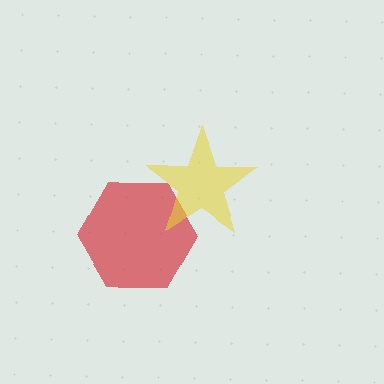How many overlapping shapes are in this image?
There are 2 overlapping shapes in the image.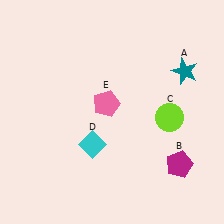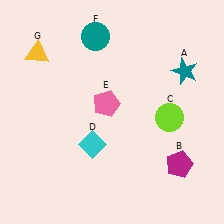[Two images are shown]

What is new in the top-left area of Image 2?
A teal circle (F) was added in the top-left area of Image 2.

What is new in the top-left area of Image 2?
A yellow triangle (G) was added in the top-left area of Image 2.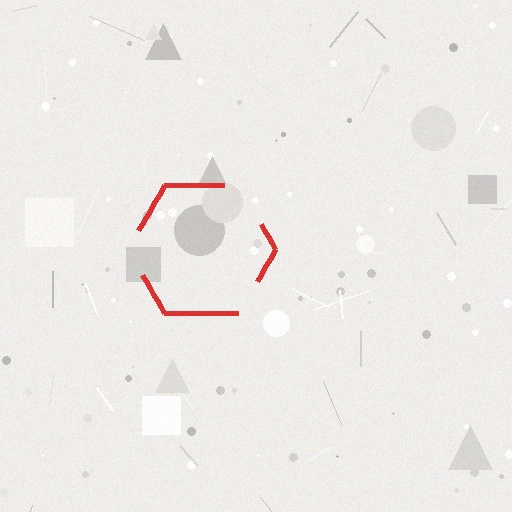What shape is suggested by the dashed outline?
The dashed outline suggests a hexagon.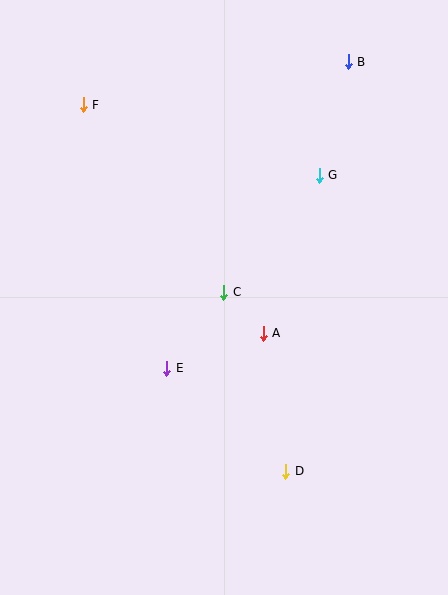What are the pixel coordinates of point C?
Point C is at (224, 292).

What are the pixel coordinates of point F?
Point F is at (83, 105).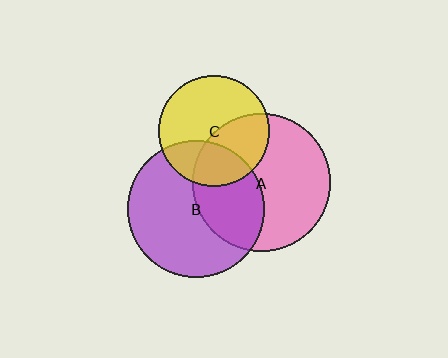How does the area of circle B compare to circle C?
Approximately 1.5 times.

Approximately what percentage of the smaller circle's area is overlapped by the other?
Approximately 40%.